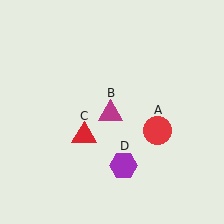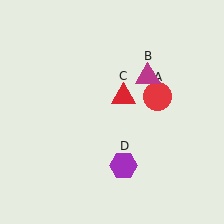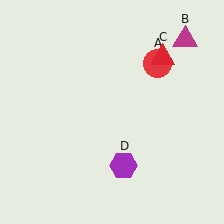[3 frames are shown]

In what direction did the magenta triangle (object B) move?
The magenta triangle (object B) moved up and to the right.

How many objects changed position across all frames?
3 objects changed position: red circle (object A), magenta triangle (object B), red triangle (object C).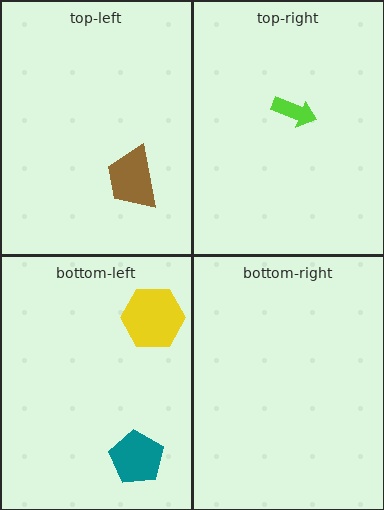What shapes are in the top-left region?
The brown trapezoid.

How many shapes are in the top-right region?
1.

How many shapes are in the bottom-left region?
2.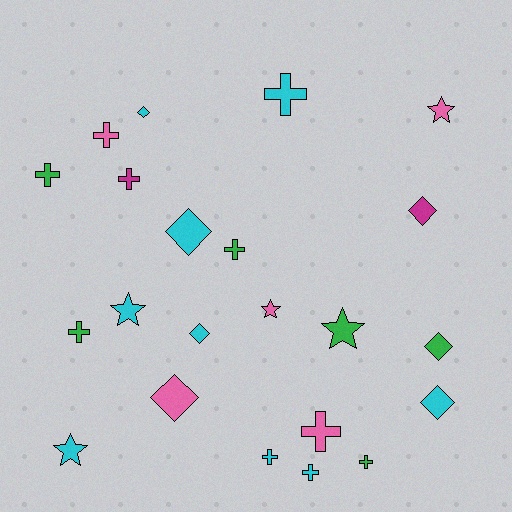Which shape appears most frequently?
Cross, with 10 objects.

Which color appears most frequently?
Cyan, with 9 objects.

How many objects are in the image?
There are 22 objects.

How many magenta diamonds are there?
There is 1 magenta diamond.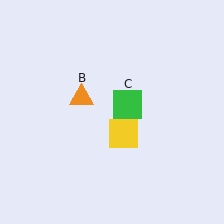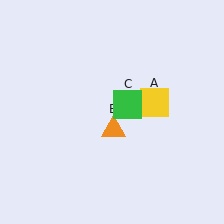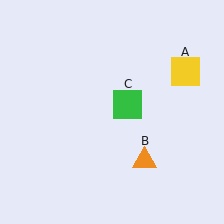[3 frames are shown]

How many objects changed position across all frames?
2 objects changed position: yellow square (object A), orange triangle (object B).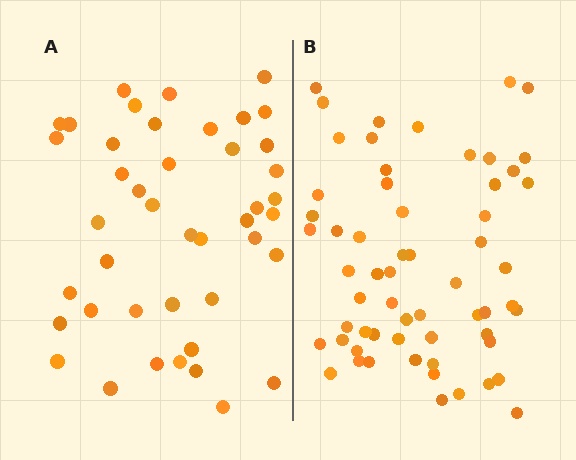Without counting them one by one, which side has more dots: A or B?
Region B (the right region) has more dots.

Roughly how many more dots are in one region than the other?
Region B has approximately 15 more dots than region A.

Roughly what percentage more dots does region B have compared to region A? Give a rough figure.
About 40% more.